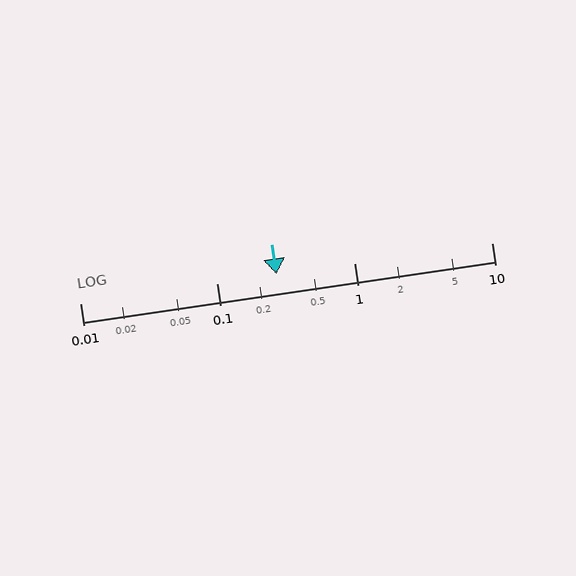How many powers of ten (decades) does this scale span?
The scale spans 3 decades, from 0.01 to 10.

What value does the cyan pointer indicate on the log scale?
The pointer indicates approximately 0.27.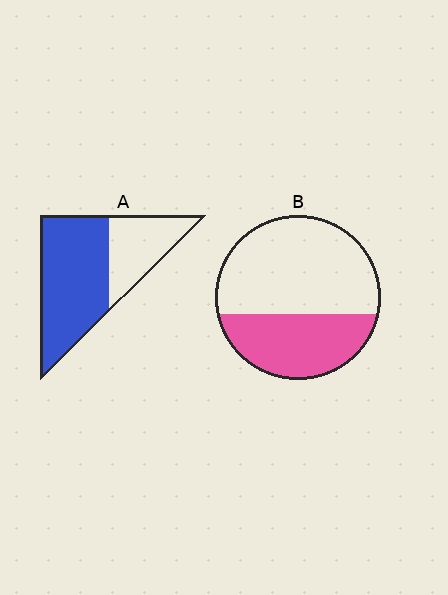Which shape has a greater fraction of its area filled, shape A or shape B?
Shape A.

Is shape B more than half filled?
No.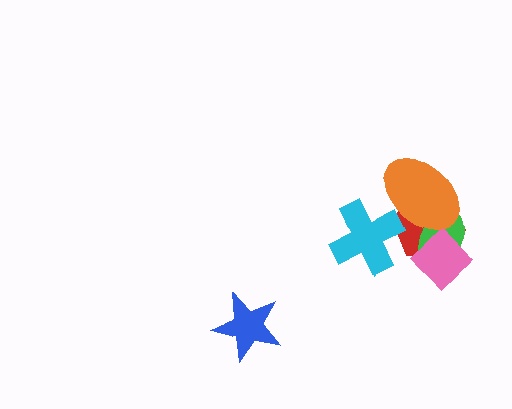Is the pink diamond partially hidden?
No, no other shape covers it.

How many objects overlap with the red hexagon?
4 objects overlap with the red hexagon.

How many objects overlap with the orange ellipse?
3 objects overlap with the orange ellipse.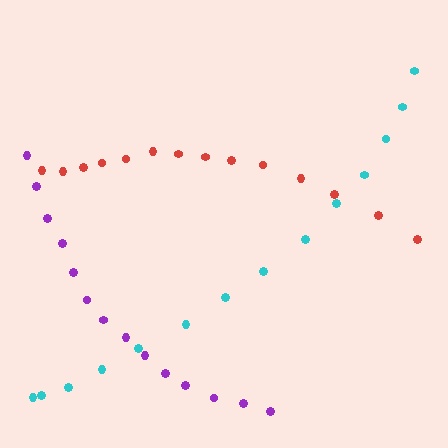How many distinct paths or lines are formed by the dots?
There are 3 distinct paths.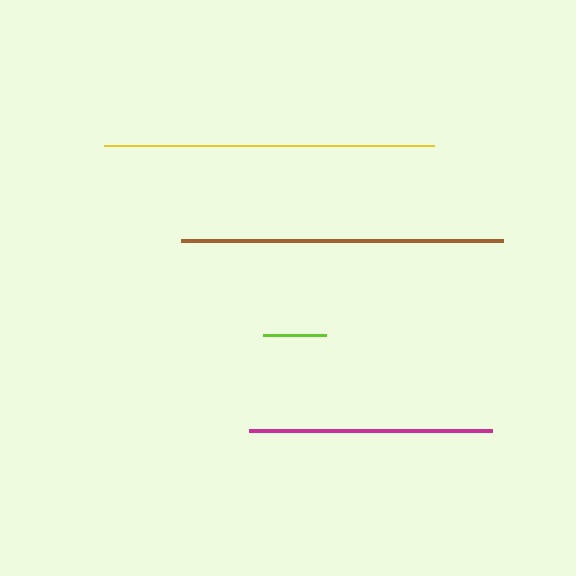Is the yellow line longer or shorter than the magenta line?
The yellow line is longer than the magenta line.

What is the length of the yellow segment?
The yellow segment is approximately 330 pixels long.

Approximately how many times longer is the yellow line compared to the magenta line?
The yellow line is approximately 1.4 times the length of the magenta line.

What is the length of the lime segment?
The lime segment is approximately 63 pixels long.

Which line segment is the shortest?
The lime line is the shortest at approximately 63 pixels.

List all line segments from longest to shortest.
From longest to shortest: yellow, brown, magenta, lime.